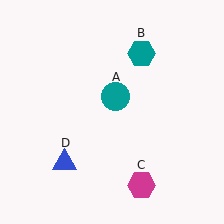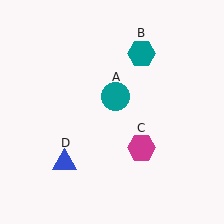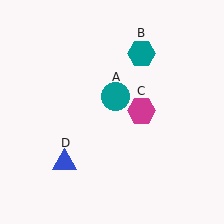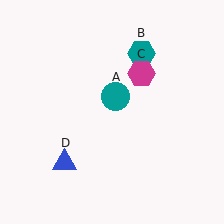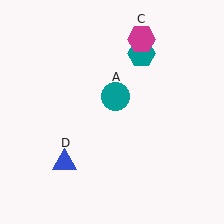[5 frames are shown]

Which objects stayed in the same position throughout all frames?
Teal circle (object A) and teal hexagon (object B) and blue triangle (object D) remained stationary.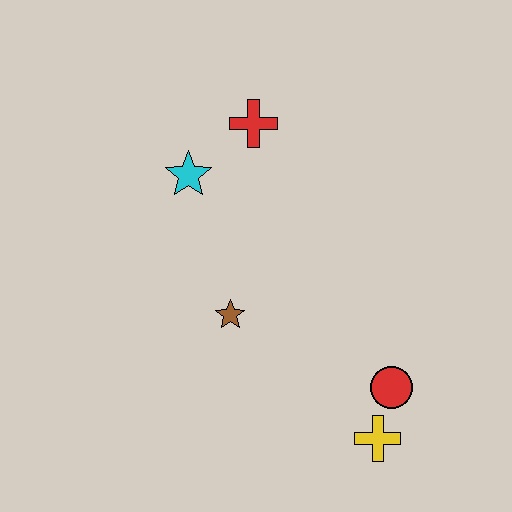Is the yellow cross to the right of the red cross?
Yes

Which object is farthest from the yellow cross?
The red cross is farthest from the yellow cross.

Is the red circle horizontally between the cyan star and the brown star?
No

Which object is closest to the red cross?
The cyan star is closest to the red cross.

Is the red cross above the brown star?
Yes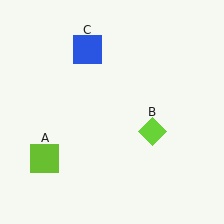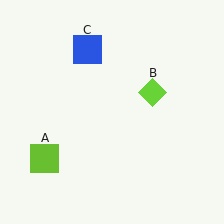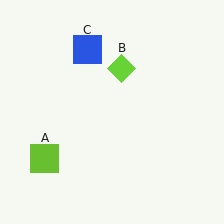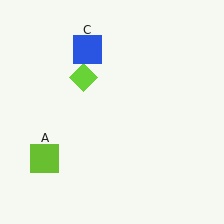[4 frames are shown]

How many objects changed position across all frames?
1 object changed position: lime diamond (object B).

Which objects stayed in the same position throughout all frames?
Lime square (object A) and blue square (object C) remained stationary.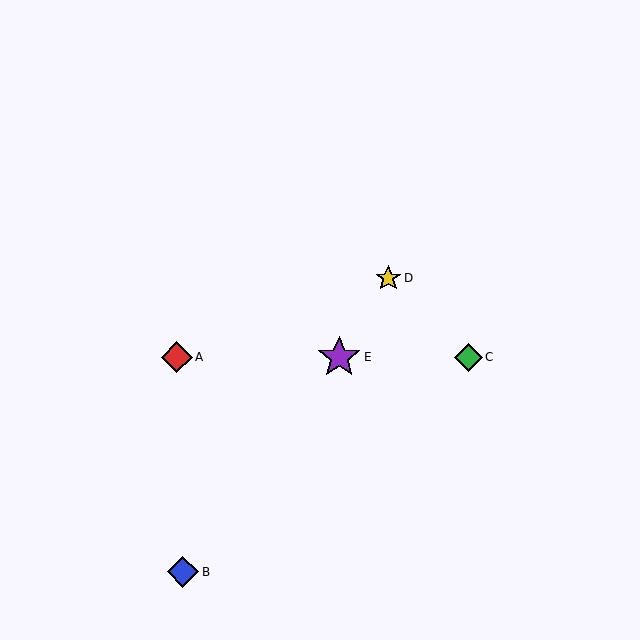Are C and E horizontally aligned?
Yes, both are at y≈357.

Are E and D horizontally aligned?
No, E is at y≈357 and D is at y≈278.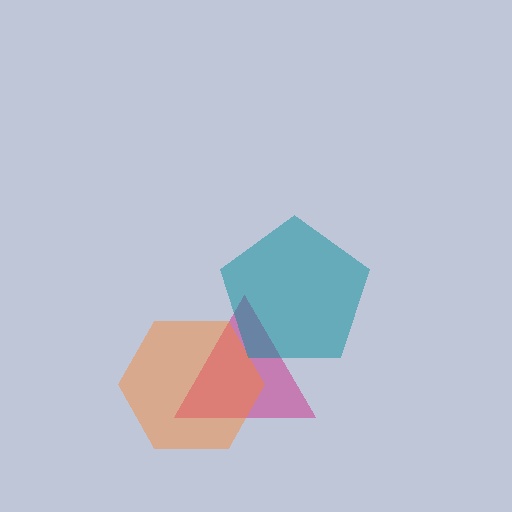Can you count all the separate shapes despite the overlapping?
Yes, there are 3 separate shapes.